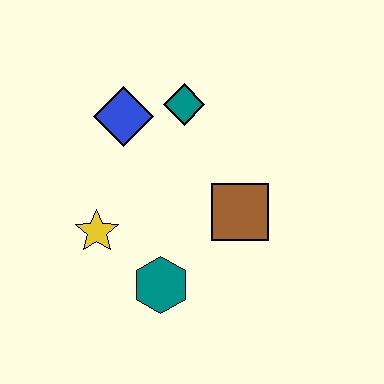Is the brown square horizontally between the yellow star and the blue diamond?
No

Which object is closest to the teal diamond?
The blue diamond is closest to the teal diamond.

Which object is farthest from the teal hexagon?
The teal diamond is farthest from the teal hexagon.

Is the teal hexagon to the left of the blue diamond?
No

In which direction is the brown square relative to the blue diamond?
The brown square is to the right of the blue diamond.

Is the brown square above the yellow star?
Yes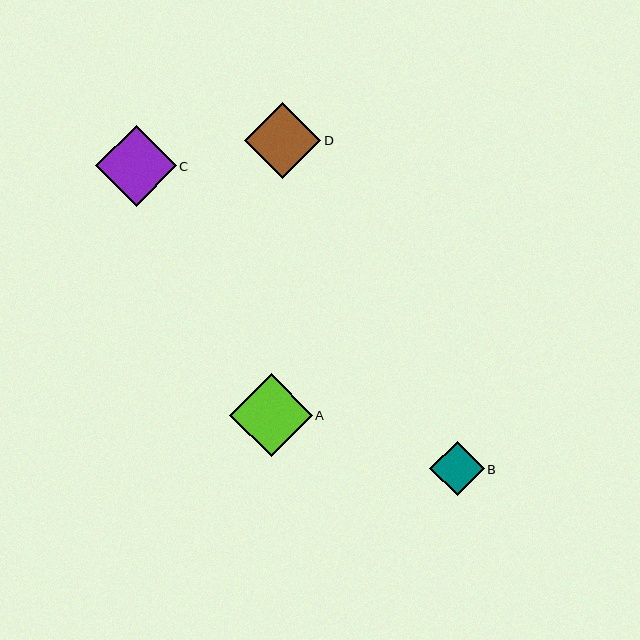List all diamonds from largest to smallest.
From largest to smallest: A, C, D, B.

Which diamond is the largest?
Diamond A is the largest with a size of approximately 82 pixels.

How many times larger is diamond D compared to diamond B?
Diamond D is approximately 1.4 times the size of diamond B.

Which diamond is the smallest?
Diamond B is the smallest with a size of approximately 54 pixels.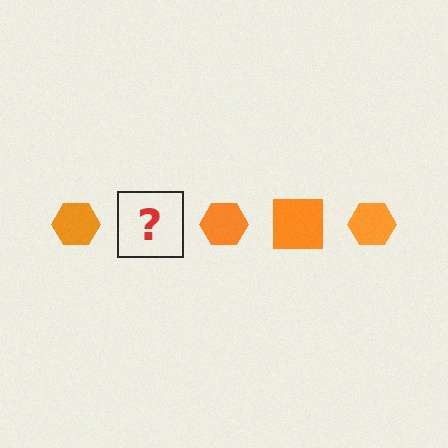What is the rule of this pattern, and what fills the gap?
The rule is that the pattern cycles through hexagon, square shapes in orange. The gap should be filled with an orange square.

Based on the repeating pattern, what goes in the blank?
The blank should be an orange square.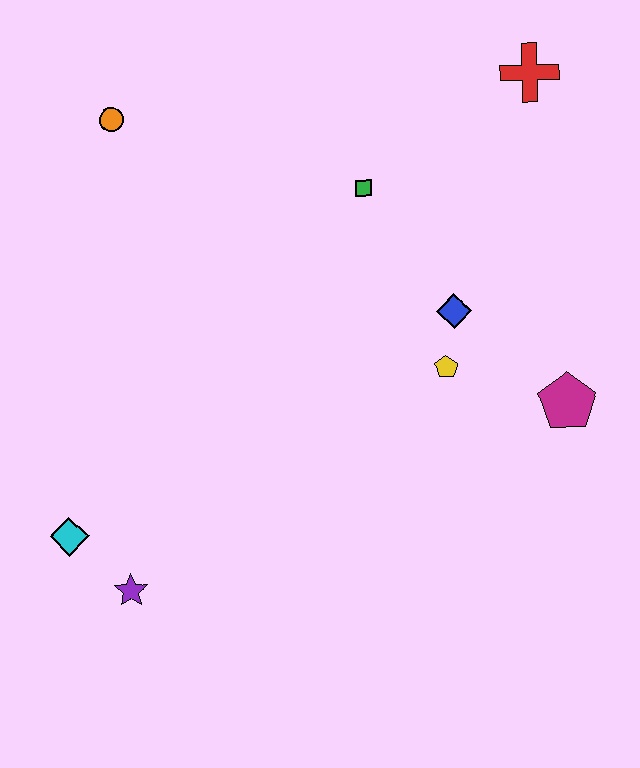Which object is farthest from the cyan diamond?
The red cross is farthest from the cyan diamond.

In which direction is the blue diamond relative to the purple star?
The blue diamond is to the right of the purple star.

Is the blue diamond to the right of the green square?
Yes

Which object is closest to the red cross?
The green square is closest to the red cross.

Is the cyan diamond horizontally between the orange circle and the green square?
No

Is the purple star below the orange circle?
Yes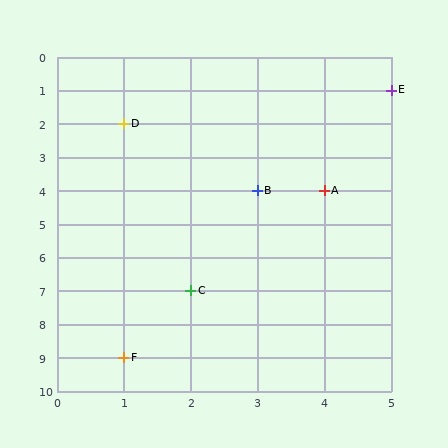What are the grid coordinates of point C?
Point C is at grid coordinates (2, 7).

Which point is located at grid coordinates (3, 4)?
Point B is at (3, 4).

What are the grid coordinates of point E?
Point E is at grid coordinates (5, 1).